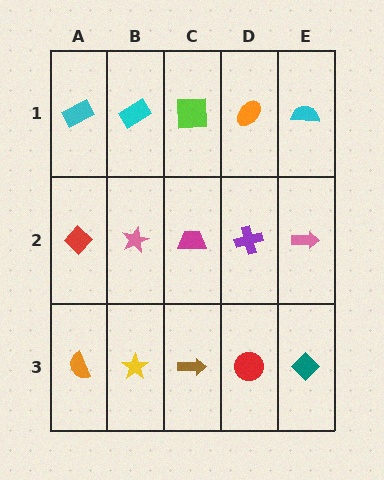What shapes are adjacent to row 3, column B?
A pink star (row 2, column B), an orange semicircle (row 3, column A), a brown arrow (row 3, column C).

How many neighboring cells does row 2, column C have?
4.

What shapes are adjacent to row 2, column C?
A lime square (row 1, column C), a brown arrow (row 3, column C), a pink star (row 2, column B), a purple cross (row 2, column D).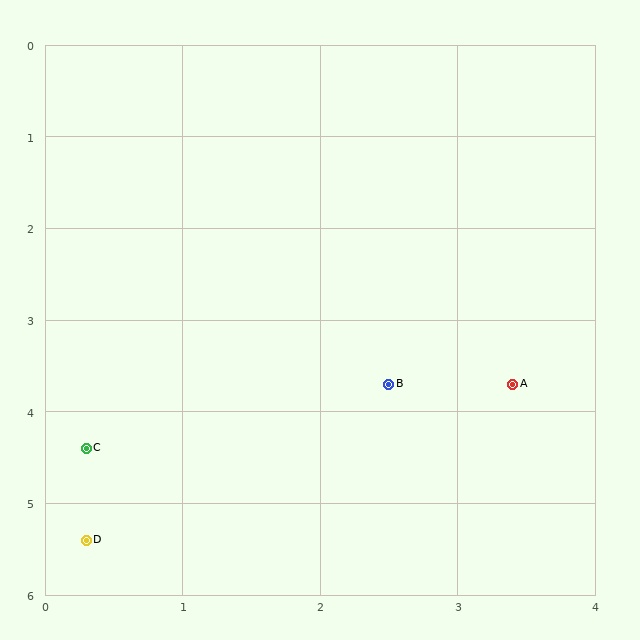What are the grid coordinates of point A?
Point A is at approximately (3.4, 3.7).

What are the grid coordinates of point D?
Point D is at approximately (0.3, 5.4).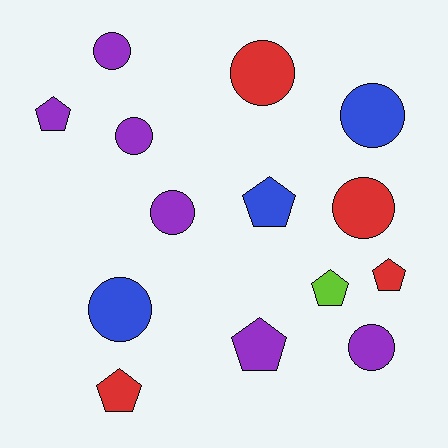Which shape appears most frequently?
Circle, with 8 objects.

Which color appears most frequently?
Purple, with 6 objects.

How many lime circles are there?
There are no lime circles.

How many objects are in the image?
There are 14 objects.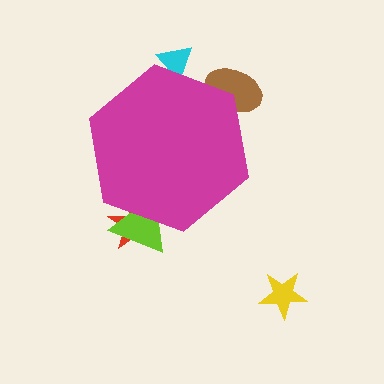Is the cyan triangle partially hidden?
Yes, the cyan triangle is partially hidden behind the magenta hexagon.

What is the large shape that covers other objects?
A magenta hexagon.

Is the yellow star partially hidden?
No, the yellow star is fully visible.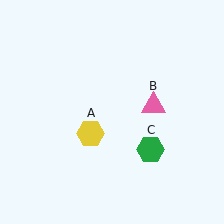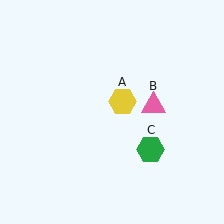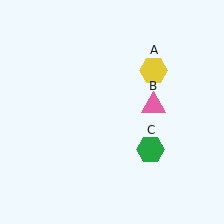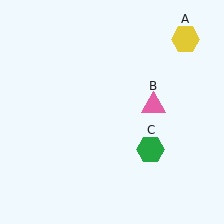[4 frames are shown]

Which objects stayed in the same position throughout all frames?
Pink triangle (object B) and green hexagon (object C) remained stationary.